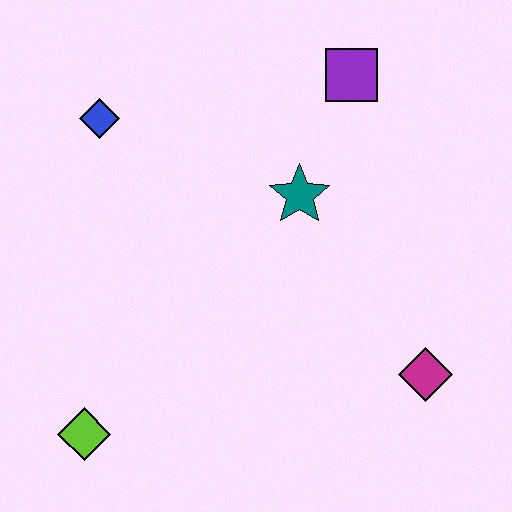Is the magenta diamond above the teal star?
No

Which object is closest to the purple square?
The teal star is closest to the purple square.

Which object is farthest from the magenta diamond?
The blue diamond is farthest from the magenta diamond.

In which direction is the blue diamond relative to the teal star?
The blue diamond is to the left of the teal star.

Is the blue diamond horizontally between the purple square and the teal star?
No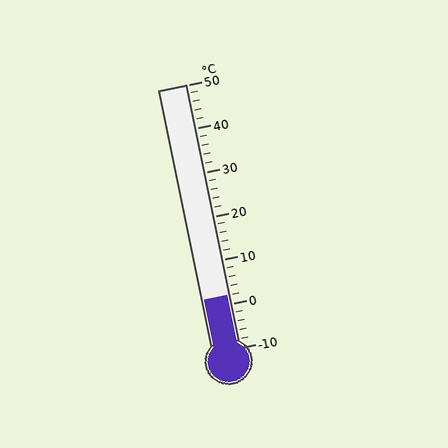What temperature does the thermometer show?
The thermometer shows approximately 2°C.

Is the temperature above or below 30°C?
The temperature is below 30°C.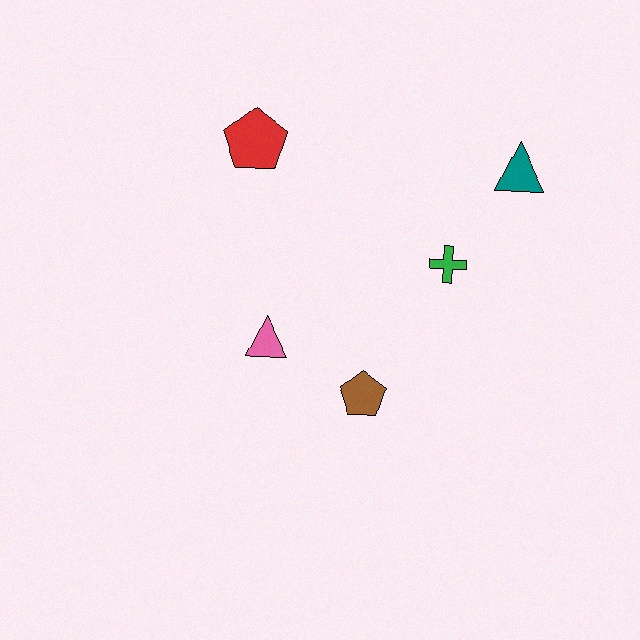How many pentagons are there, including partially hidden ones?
There are 2 pentagons.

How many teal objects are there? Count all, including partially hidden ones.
There is 1 teal object.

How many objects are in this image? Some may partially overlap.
There are 5 objects.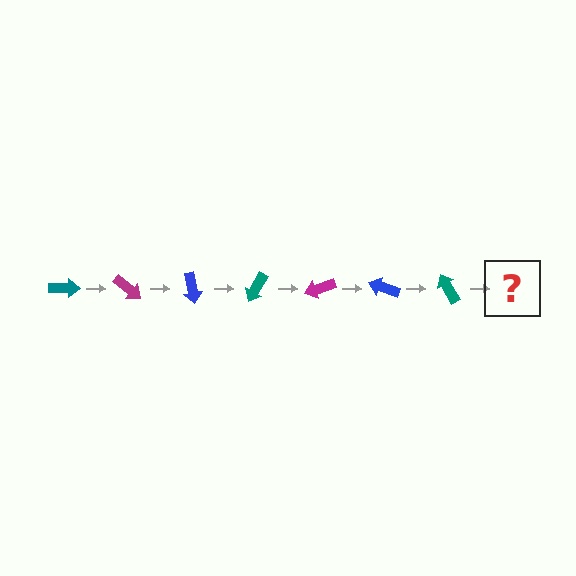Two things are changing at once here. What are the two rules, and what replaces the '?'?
The two rules are that it rotates 40 degrees each step and the color cycles through teal, magenta, and blue. The '?' should be a magenta arrow, rotated 280 degrees from the start.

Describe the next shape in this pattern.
It should be a magenta arrow, rotated 280 degrees from the start.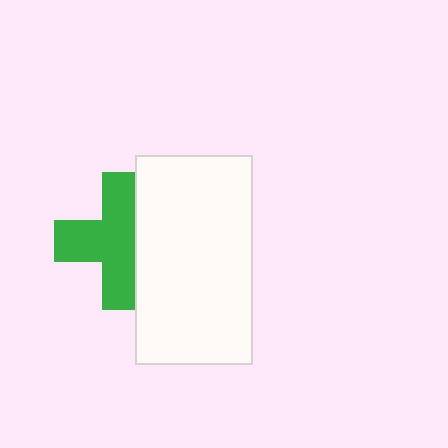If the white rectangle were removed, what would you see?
You would see the complete green cross.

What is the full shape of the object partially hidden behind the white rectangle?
The partially hidden object is a green cross.